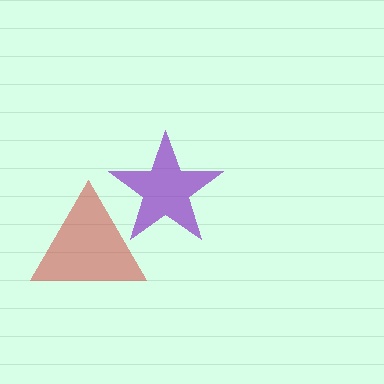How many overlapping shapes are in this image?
There are 2 overlapping shapes in the image.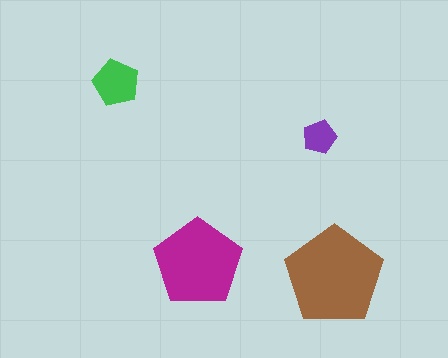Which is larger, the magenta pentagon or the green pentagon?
The magenta one.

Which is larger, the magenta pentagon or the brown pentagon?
The brown one.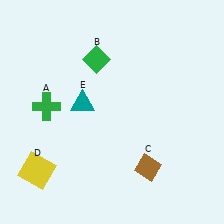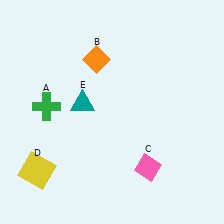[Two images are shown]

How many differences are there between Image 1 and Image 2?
There are 2 differences between the two images.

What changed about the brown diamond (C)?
In Image 1, C is brown. In Image 2, it changed to pink.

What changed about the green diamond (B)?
In Image 1, B is green. In Image 2, it changed to orange.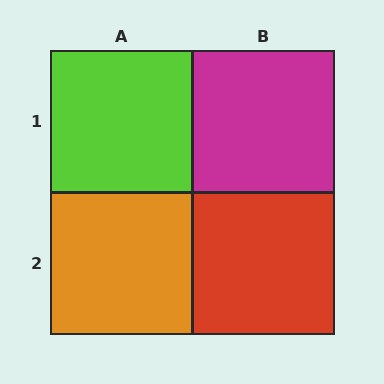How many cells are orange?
1 cell is orange.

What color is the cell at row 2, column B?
Red.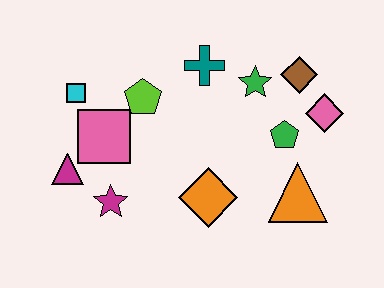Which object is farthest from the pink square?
The pink diamond is farthest from the pink square.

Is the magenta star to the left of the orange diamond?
Yes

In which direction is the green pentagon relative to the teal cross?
The green pentagon is to the right of the teal cross.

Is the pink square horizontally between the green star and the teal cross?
No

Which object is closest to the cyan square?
The pink square is closest to the cyan square.